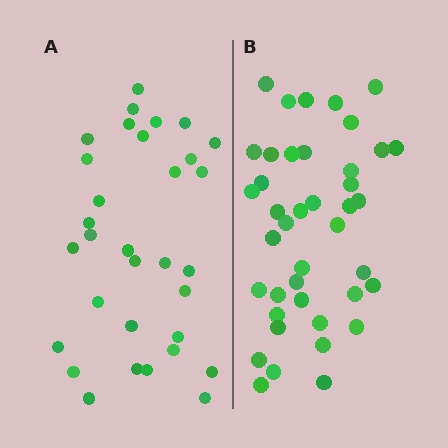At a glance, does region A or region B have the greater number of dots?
Region B (the right region) has more dots.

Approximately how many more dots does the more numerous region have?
Region B has roughly 8 or so more dots than region A.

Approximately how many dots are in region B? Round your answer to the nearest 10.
About 40 dots. (The exact count is 41, which rounds to 40.)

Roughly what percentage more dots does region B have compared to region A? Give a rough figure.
About 30% more.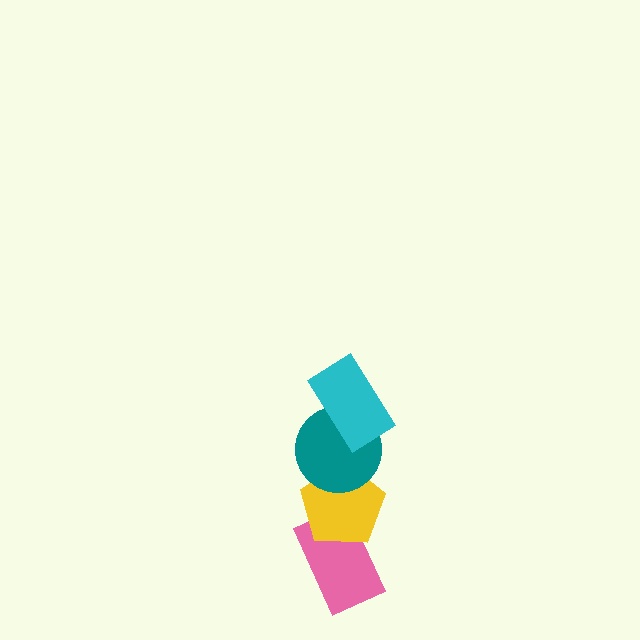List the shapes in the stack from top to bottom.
From top to bottom: the cyan rectangle, the teal circle, the yellow pentagon, the pink rectangle.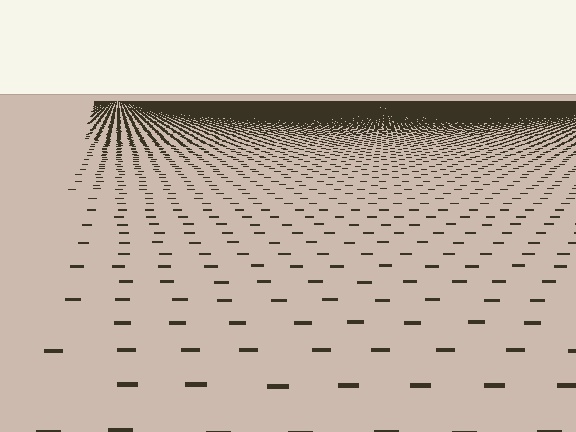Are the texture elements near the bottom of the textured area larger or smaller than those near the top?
Larger. Near the bottom, elements are closer to the viewer and appear at a bigger on-screen size.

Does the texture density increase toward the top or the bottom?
Density increases toward the top.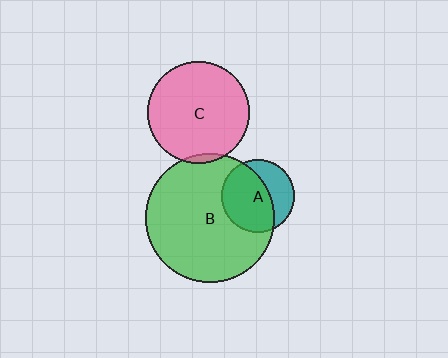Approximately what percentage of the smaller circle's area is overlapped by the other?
Approximately 5%.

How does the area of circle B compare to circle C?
Approximately 1.6 times.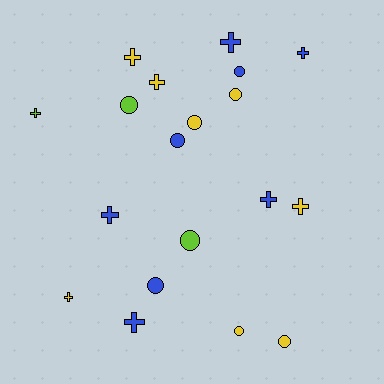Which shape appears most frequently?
Cross, with 10 objects.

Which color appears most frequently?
Blue, with 8 objects.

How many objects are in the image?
There are 19 objects.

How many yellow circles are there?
There are 4 yellow circles.